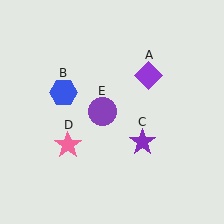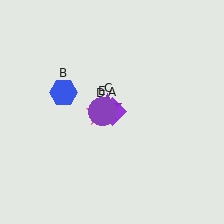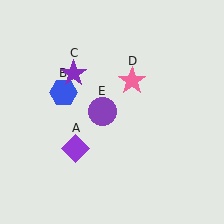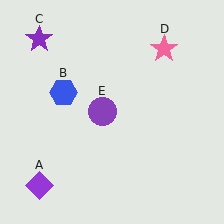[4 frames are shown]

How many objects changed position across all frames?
3 objects changed position: purple diamond (object A), purple star (object C), pink star (object D).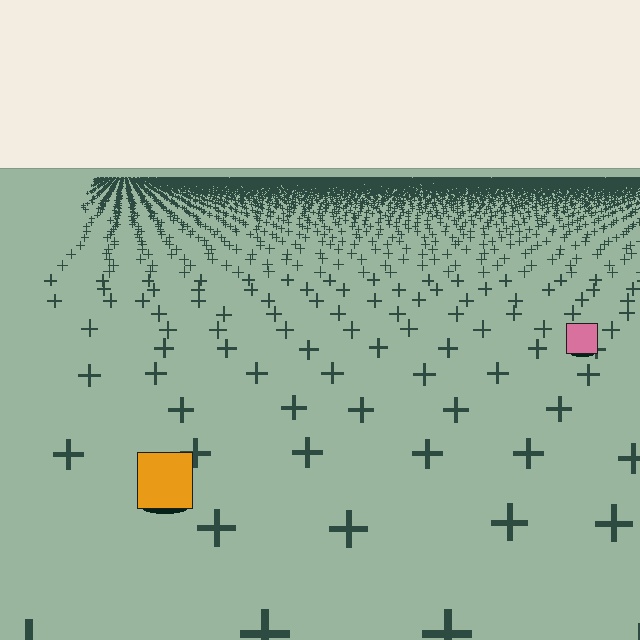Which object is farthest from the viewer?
The pink square is farthest from the viewer. It appears smaller and the ground texture around it is denser.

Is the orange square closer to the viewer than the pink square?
Yes. The orange square is closer — you can tell from the texture gradient: the ground texture is coarser near it.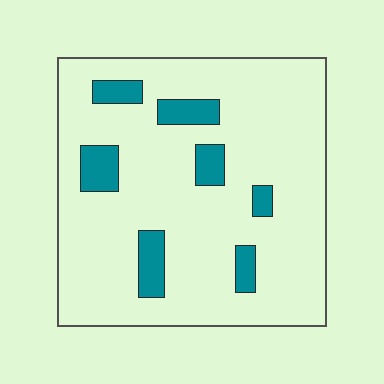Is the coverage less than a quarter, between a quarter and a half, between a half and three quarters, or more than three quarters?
Less than a quarter.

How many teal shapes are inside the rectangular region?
7.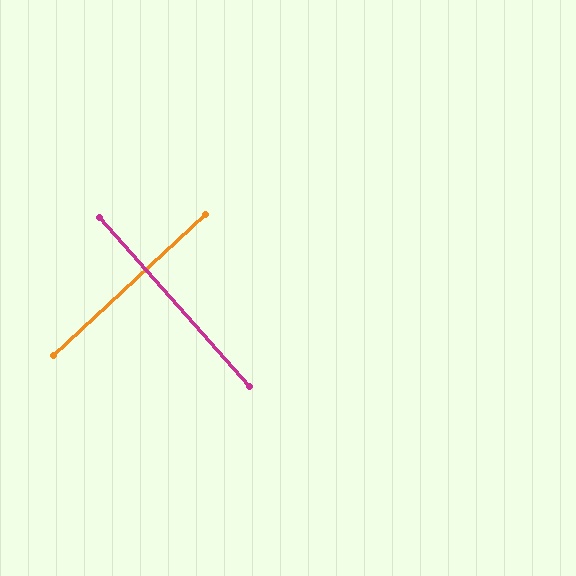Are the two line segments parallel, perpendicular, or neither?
Perpendicular — they meet at approximately 89°.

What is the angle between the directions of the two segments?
Approximately 89 degrees.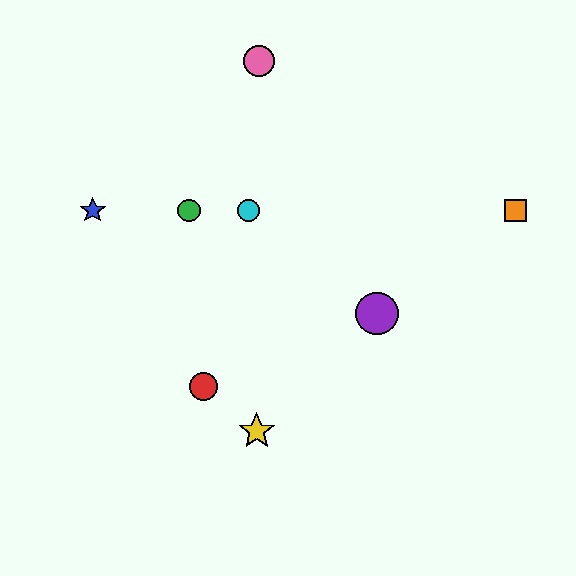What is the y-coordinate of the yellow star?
The yellow star is at y≈431.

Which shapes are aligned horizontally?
The blue star, the green circle, the orange square, the cyan circle are aligned horizontally.